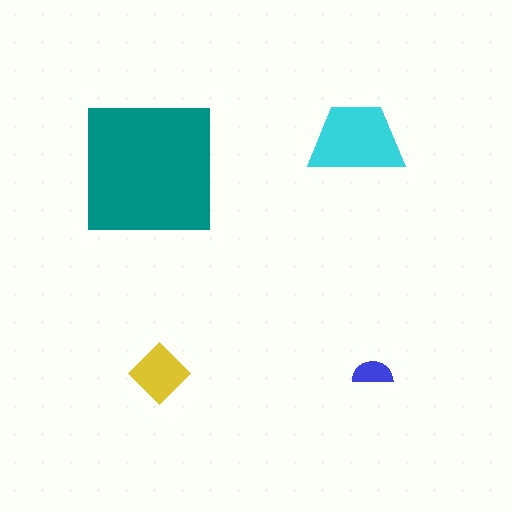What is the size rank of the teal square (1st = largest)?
1st.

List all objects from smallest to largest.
The blue semicircle, the yellow diamond, the cyan trapezoid, the teal square.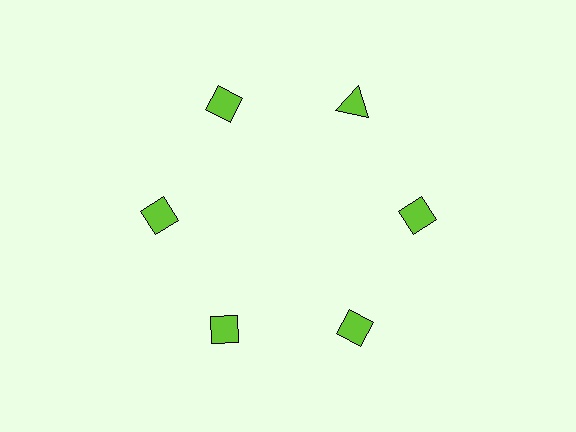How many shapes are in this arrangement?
There are 6 shapes arranged in a ring pattern.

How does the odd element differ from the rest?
It has a different shape: triangle instead of diamond.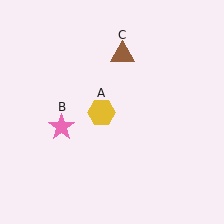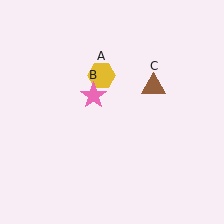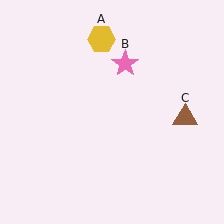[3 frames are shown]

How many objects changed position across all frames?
3 objects changed position: yellow hexagon (object A), pink star (object B), brown triangle (object C).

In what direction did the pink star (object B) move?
The pink star (object B) moved up and to the right.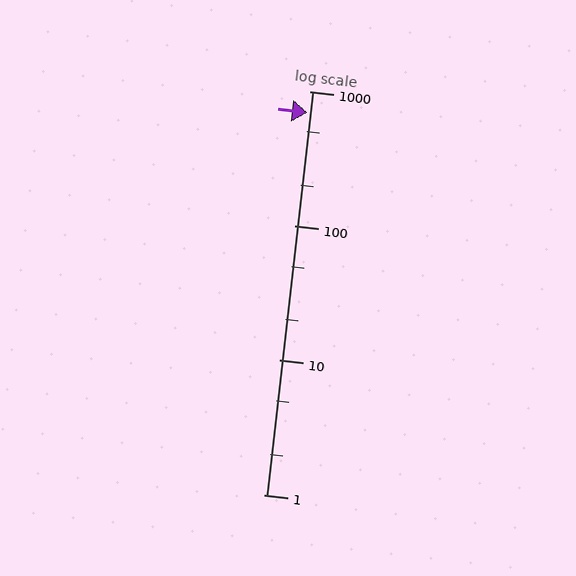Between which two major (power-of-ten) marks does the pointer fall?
The pointer is between 100 and 1000.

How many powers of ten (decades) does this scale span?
The scale spans 3 decades, from 1 to 1000.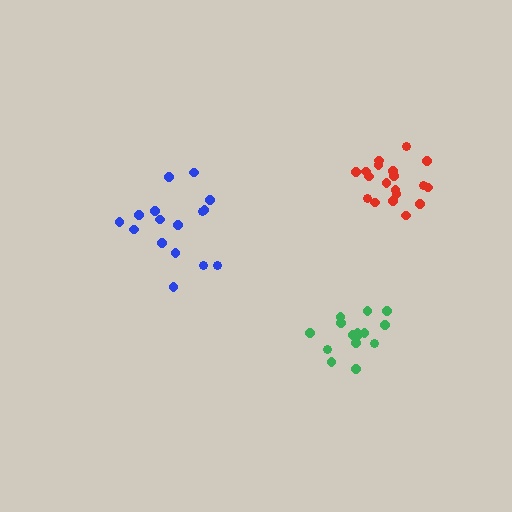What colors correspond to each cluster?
The clusters are colored: red, blue, green.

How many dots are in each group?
Group 1: 19 dots, Group 2: 16 dots, Group 3: 15 dots (50 total).